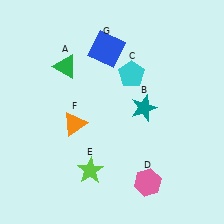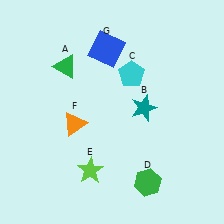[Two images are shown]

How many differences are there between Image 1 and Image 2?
There is 1 difference between the two images.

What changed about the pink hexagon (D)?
In Image 1, D is pink. In Image 2, it changed to green.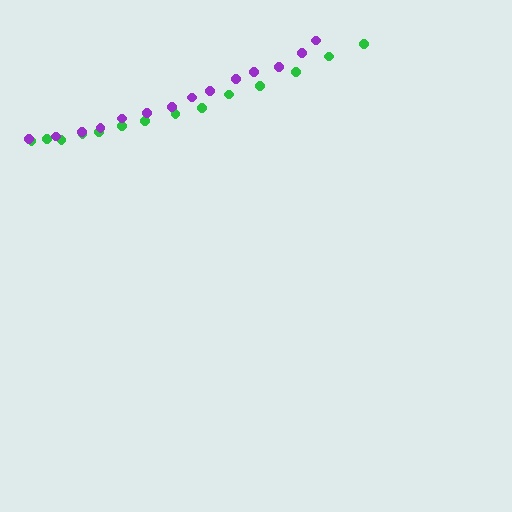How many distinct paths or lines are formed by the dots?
There are 2 distinct paths.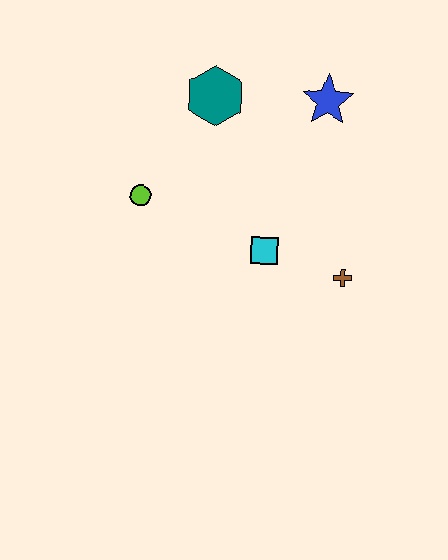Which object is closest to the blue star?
The teal hexagon is closest to the blue star.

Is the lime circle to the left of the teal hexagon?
Yes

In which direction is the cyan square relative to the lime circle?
The cyan square is to the right of the lime circle.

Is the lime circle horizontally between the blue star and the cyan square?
No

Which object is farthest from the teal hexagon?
The brown cross is farthest from the teal hexagon.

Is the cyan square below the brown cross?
No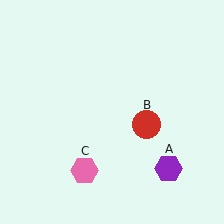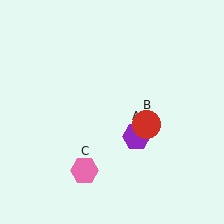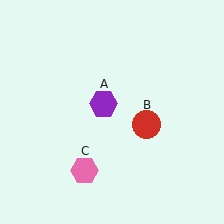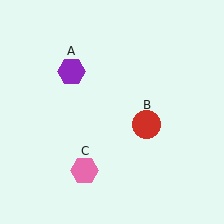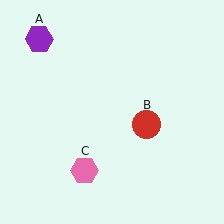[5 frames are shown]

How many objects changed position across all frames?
1 object changed position: purple hexagon (object A).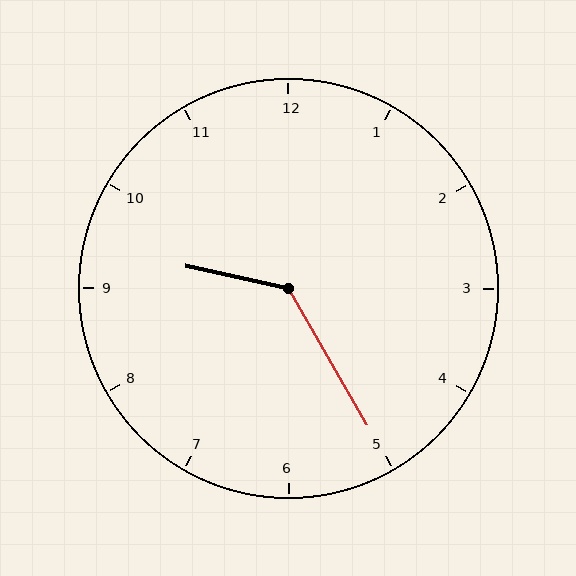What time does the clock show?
9:25.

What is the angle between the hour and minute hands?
Approximately 132 degrees.